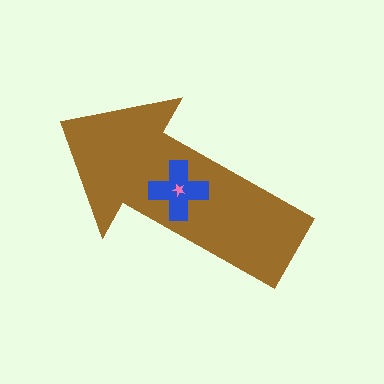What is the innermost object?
The pink star.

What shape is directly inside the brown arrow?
The blue cross.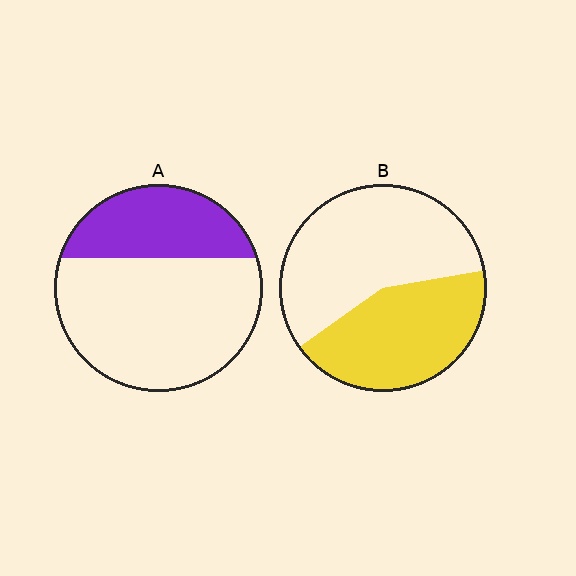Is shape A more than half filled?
No.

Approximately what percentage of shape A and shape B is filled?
A is approximately 30% and B is approximately 45%.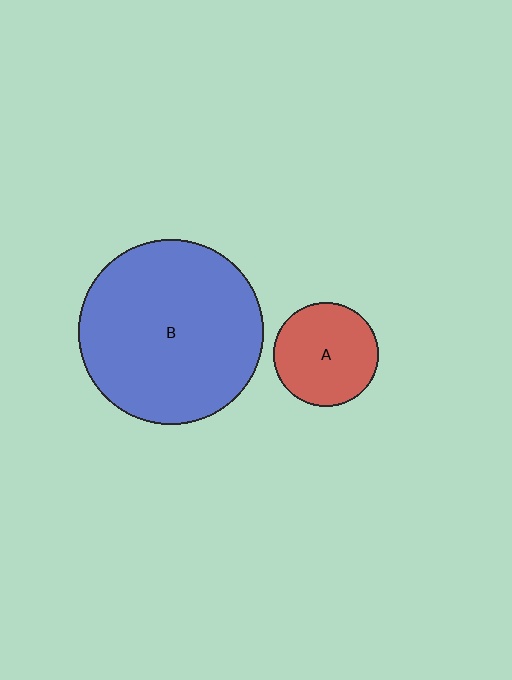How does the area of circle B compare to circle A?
Approximately 3.1 times.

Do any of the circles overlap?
No, none of the circles overlap.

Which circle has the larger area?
Circle B (blue).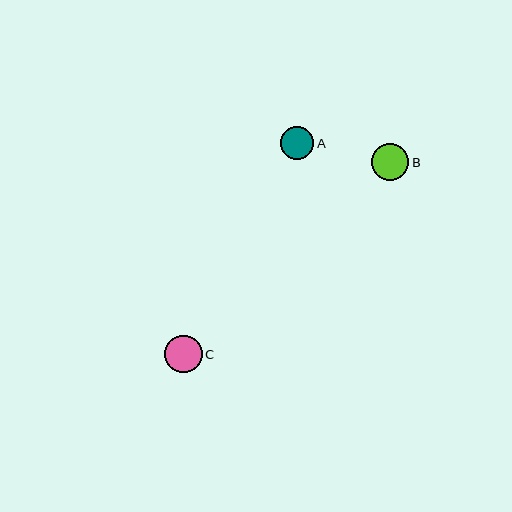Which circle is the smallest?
Circle A is the smallest with a size of approximately 33 pixels.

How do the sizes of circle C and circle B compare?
Circle C and circle B are approximately the same size.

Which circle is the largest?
Circle C is the largest with a size of approximately 38 pixels.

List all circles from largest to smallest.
From largest to smallest: C, B, A.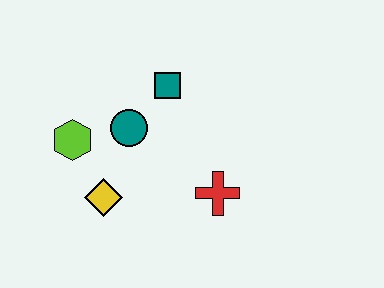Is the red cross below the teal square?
Yes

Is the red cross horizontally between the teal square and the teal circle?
No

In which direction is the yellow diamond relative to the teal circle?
The yellow diamond is below the teal circle.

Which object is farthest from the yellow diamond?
The teal square is farthest from the yellow diamond.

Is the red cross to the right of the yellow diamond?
Yes